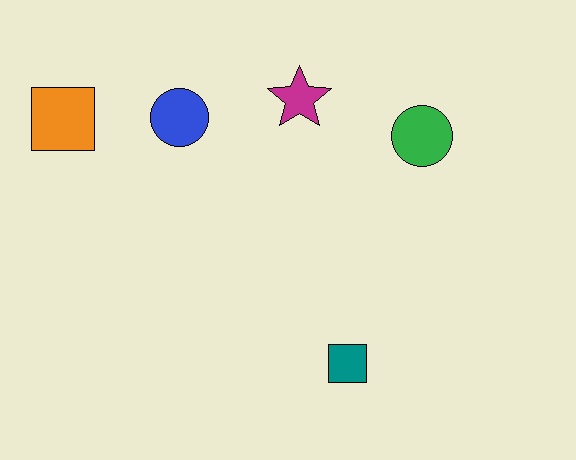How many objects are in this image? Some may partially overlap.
There are 5 objects.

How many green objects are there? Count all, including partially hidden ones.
There is 1 green object.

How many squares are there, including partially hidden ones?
There are 2 squares.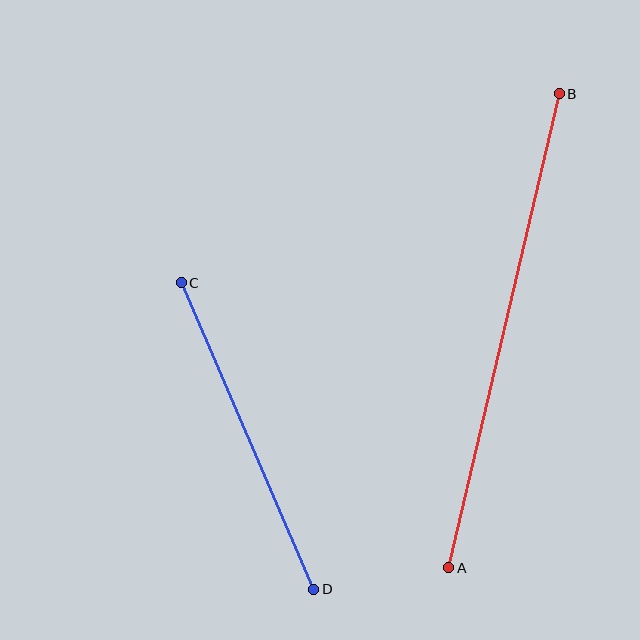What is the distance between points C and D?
The distance is approximately 334 pixels.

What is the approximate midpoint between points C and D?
The midpoint is at approximately (247, 436) pixels.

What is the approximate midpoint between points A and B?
The midpoint is at approximately (504, 331) pixels.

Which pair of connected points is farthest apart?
Points A and B are farthest apart.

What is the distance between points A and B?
The distance is approximately 487 pixels.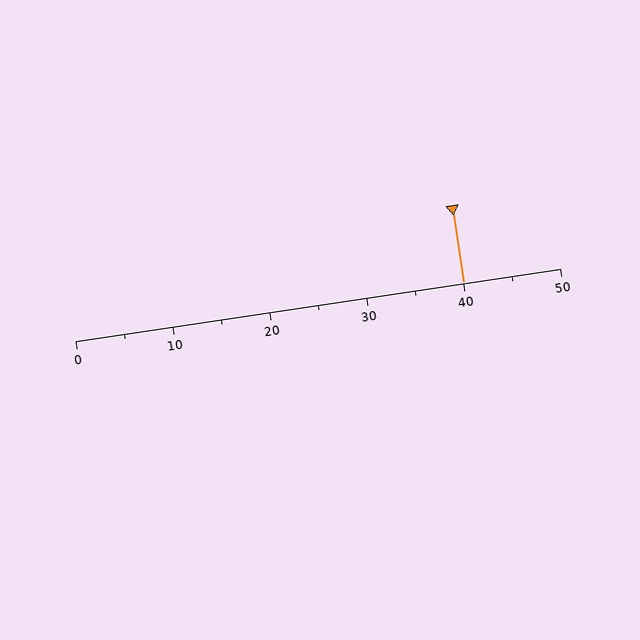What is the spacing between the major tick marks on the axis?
The major ticks are spaced 10 apart.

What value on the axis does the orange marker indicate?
The marker indicates approximately 40.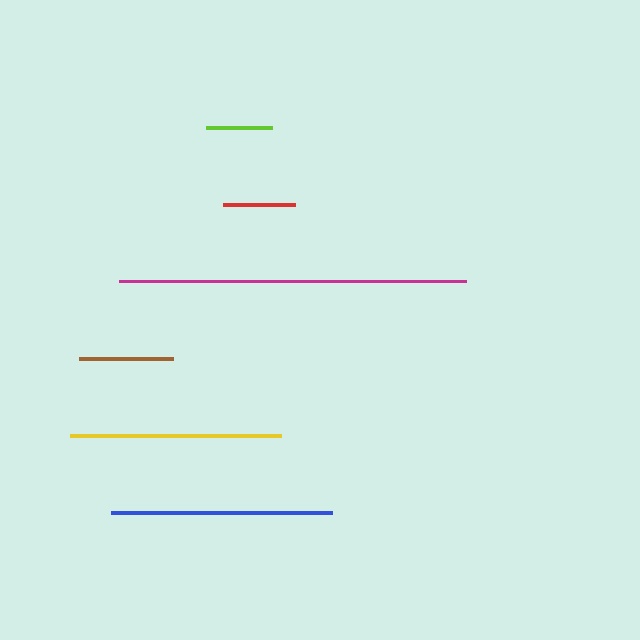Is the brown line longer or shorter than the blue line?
The blue line is longer than the brown line.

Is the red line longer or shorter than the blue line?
The blue line is longer than the red line.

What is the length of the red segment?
The red segment is approximately 72 pixels long.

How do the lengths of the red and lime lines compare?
The red and lime lines are approximately the same length.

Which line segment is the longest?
The magenta line is the longest at approximately 347 pixels.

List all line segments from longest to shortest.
From longest to shortest: magenta, blue, yellow, brown, red, lime.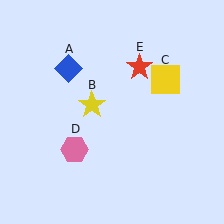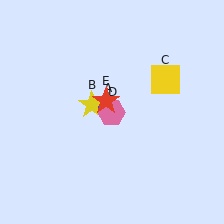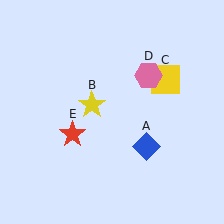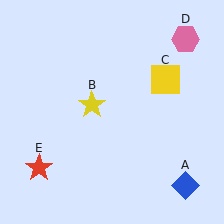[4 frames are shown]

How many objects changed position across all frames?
3 objects changed position: blue diamond (object A), pink hexagon (object D), red star (object E).